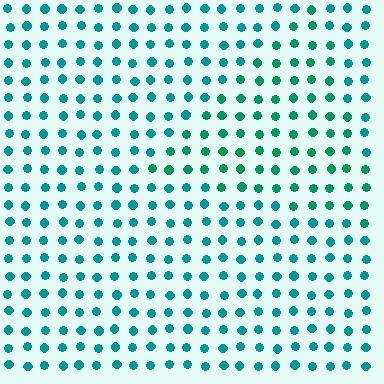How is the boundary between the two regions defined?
The boundary is defined purely by a slight shift in hue (about 26 degrees). Spacing, size, and orientation are identical on both sides.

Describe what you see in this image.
The image is filled with small teal elements in a uniform arrangement. A triangle-shaped region is visible where the elements are tinted to a slightly different hue, forming a subtle color boundary.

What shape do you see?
I see a triangle.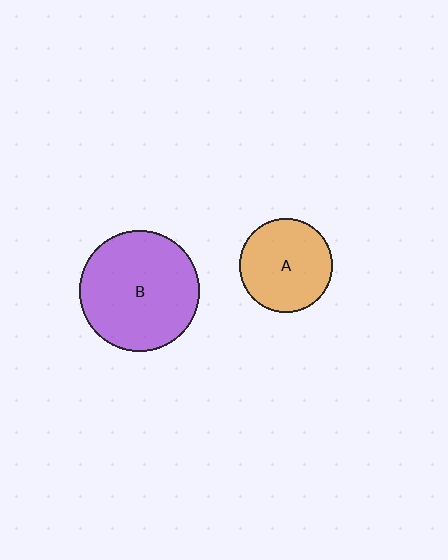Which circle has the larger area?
Circle B (purple).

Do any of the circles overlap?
No, none of the circles overlap.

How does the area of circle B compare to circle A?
Approximately 1.7 times.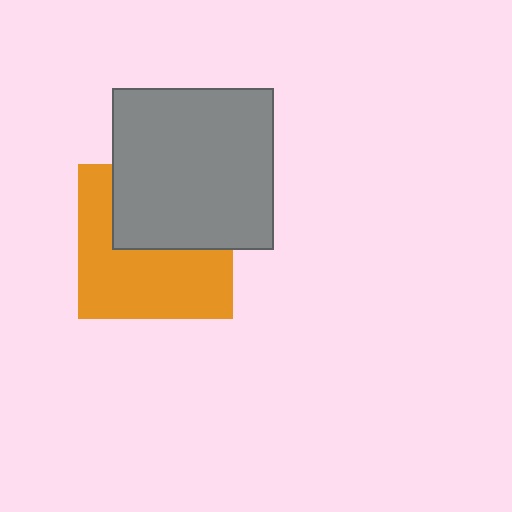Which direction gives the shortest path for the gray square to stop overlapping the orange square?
Moving up gives the shortest separation.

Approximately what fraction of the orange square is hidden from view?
Roughly 43% of the orange square is hidden behind the gray square.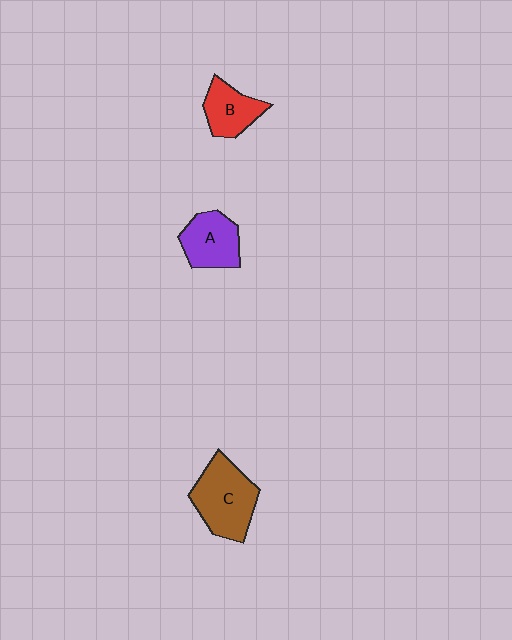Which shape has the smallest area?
Shape B (red).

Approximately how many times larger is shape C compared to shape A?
Approximately 1.4 times.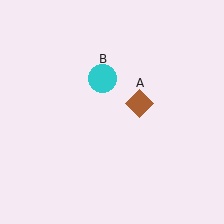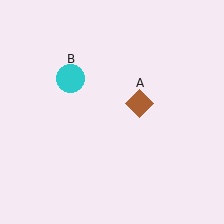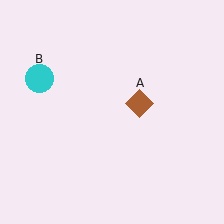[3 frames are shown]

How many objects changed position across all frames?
1 object changed position: cyan circle (object B).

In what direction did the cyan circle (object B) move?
The cyan circle (object B) moved left.